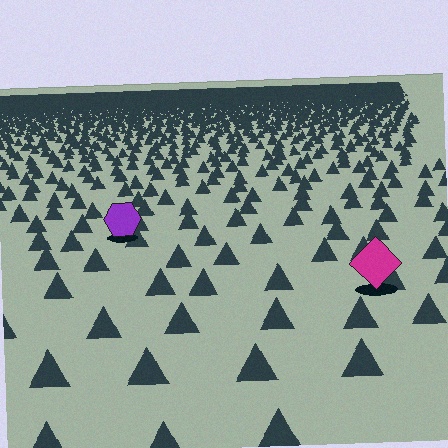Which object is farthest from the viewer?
The purple hexagon is farthest from the viewer. It appears smaller and the ground texture around it is denser.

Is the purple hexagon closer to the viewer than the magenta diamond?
No. The magenta diamond is closer — you can tell from the texture gradient: the ground texture is coarser near it.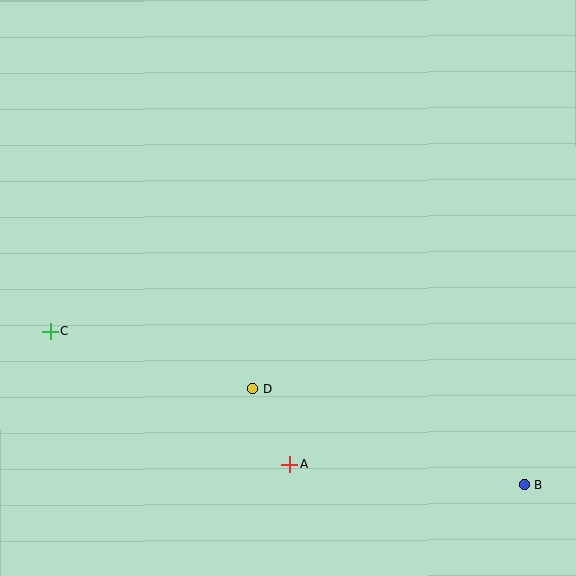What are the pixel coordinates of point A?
Point A is at (290, 464).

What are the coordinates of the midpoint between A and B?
The midpoint between A and B is at (407, 474).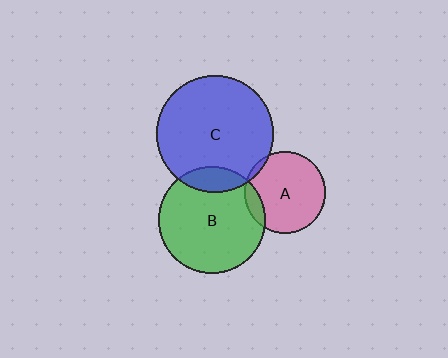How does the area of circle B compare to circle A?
Approximately 1.7 times.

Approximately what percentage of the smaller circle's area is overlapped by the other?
Approximately 5%.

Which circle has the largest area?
Circle C (blue).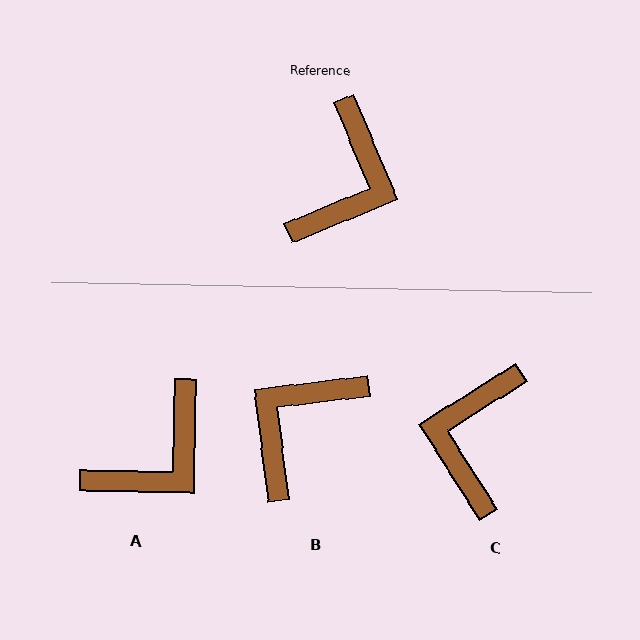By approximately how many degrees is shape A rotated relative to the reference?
Approximately 23 degrees clockwise.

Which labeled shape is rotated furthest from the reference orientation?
C, about 170 degrees away.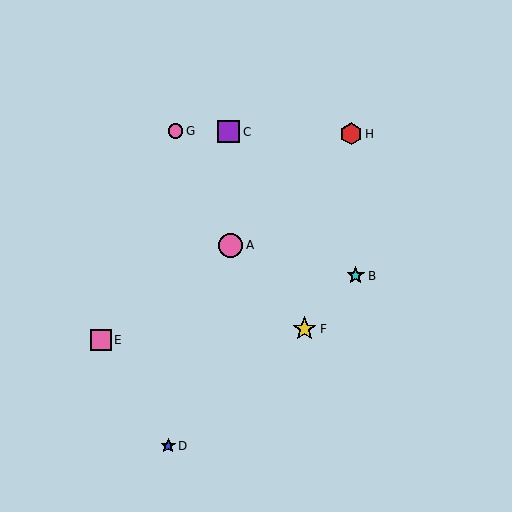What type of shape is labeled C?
Shape C is a purple square.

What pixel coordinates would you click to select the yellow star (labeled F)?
Click at (304, 329) to select the yellow star F.